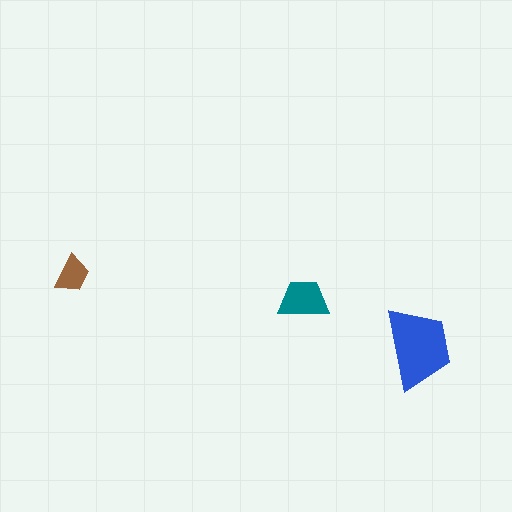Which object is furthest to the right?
The blue trapezoid is rightmost.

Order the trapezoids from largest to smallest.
the blue one, the teal one, the brown one.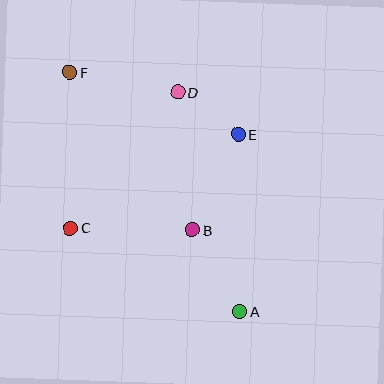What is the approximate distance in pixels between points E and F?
The distance between E and F is approximately 179 pixels.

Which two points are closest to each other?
Points D and E are closest to each other.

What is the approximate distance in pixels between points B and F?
The distance between B and F is approximately 199 pixels.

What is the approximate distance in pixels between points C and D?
The distance between C and D is approximately 173 pixels.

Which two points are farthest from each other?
Points A and F are farthest from each other.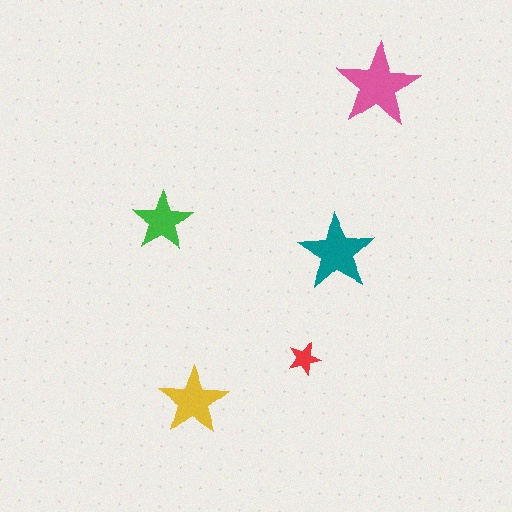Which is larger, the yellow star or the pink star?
The pink one.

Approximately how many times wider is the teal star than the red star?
About 2.5 times wider.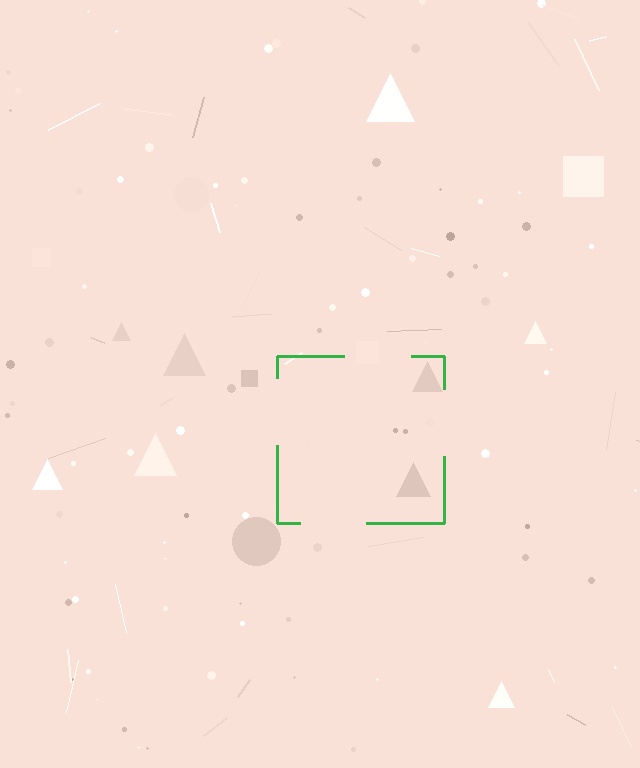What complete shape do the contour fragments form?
The contour fragments form a square.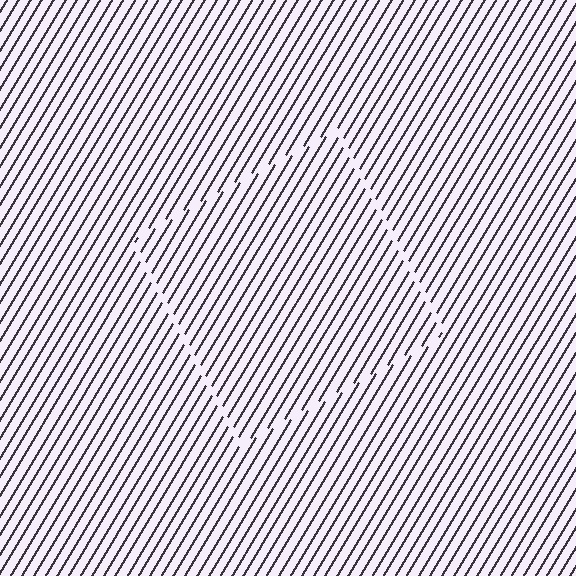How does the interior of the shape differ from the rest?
The interior of the shape contains the same grating, shifted by half a period — the contour is defined by the phase discontinuity where line-ends from the inner and outer gratings abut.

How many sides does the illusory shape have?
4 sides — the line-ends trace a square.